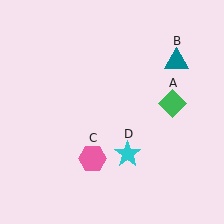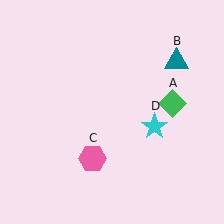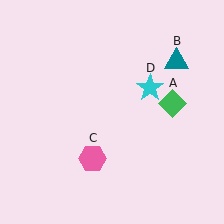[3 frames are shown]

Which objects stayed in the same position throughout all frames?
Green diamond (object A) and teal triangle (object B) and pink hexagon (object C) remained stationary.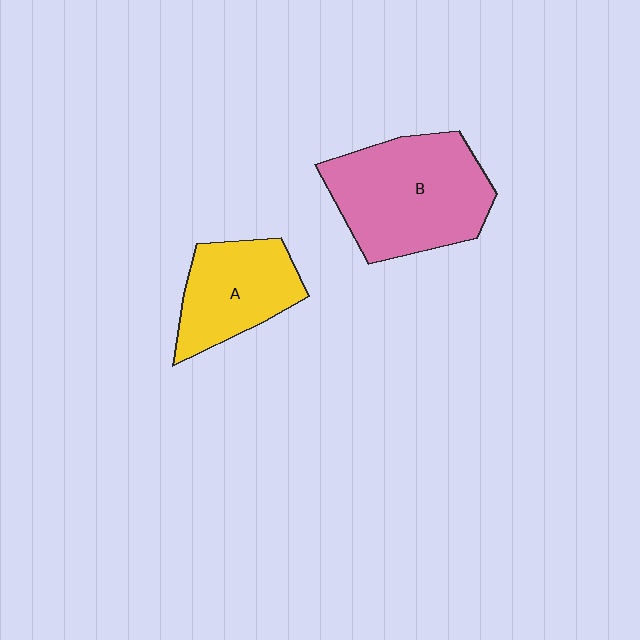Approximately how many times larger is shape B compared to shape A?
Approximately 1.6 times.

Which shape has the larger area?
Shape B (pink).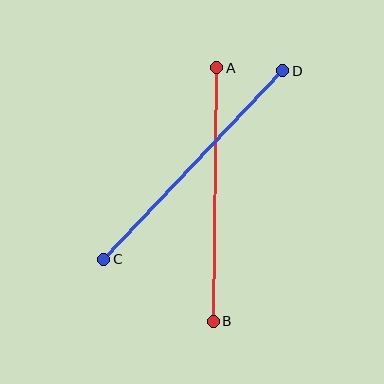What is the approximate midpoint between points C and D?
The midpoint is at approximately (193, 165) pixels.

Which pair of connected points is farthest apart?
Points C and D are farthest apart.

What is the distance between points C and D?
The distance is approximately 260 pixels.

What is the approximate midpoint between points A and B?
The midpoint is at approximately (215, 195) pixels.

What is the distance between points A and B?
The distance is approximately 254 pixels.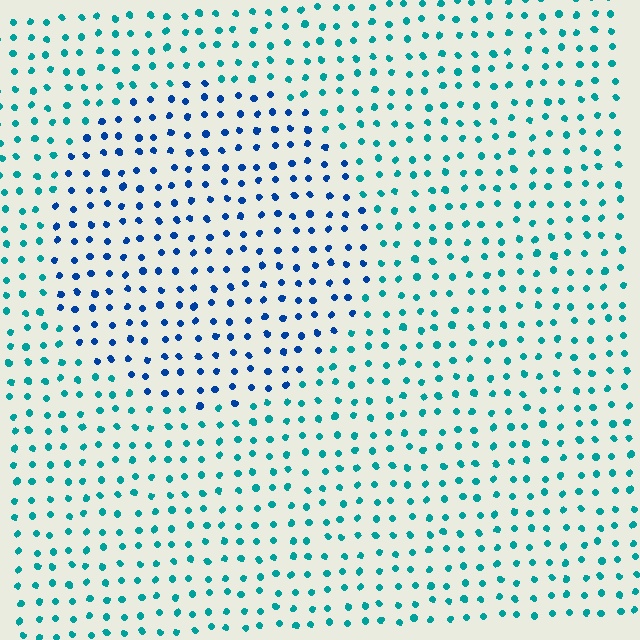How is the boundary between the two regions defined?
The boundary is defined purely by a slight shift in hue (about 39 degrees). Spacing, size, and orientation are identical on both sides.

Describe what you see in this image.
The image is filled with small teal elements in a uniform arrangement. A circle-shaped region is visible where the elements are tinted to a slightly different hue, forming a subtle color boundary.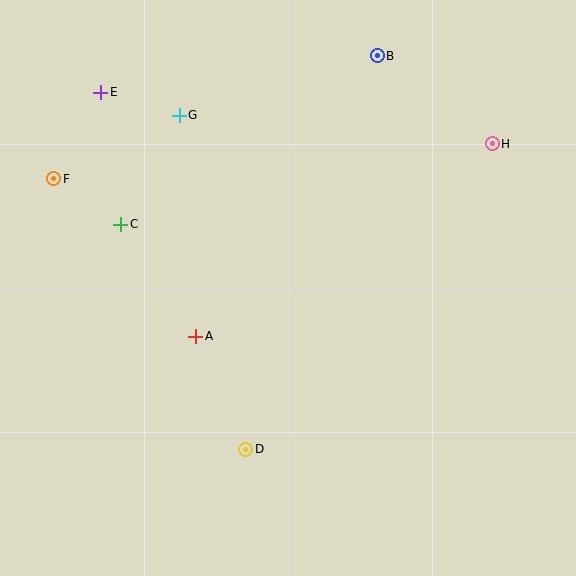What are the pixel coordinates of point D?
Point D is at (246, 449).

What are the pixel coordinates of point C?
Point C is at (121, 224).